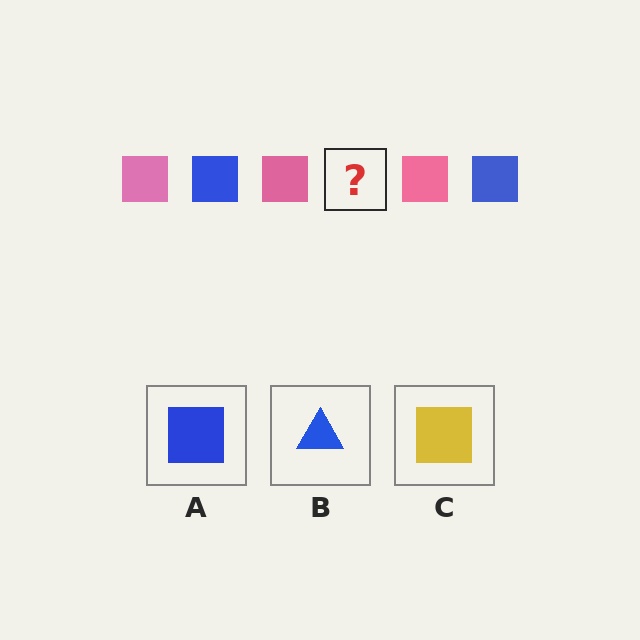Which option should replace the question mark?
Option A.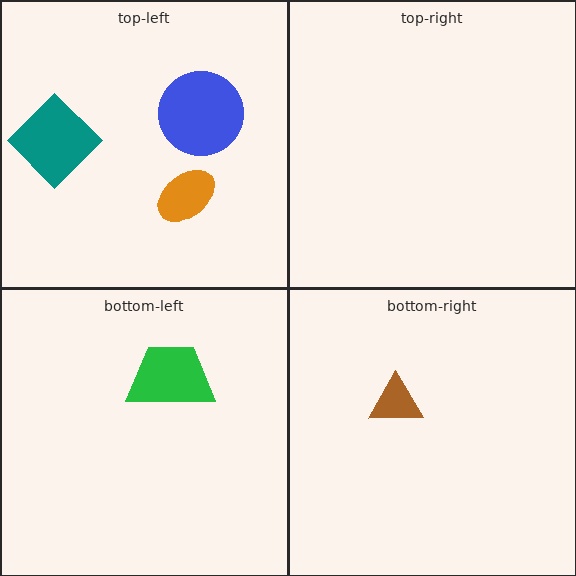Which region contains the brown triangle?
The bottom-right region.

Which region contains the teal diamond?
The top-left region.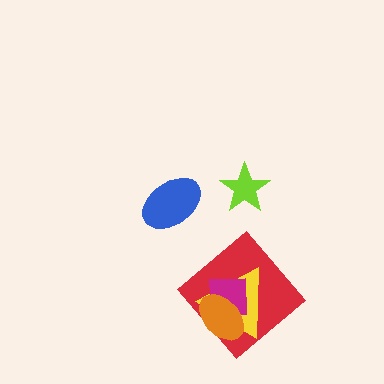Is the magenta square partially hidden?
Yes, it is partially covered by another shape.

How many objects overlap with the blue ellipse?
0 objects overlap with the blue ellipse.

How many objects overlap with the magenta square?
3 objects overlap with the magenta square.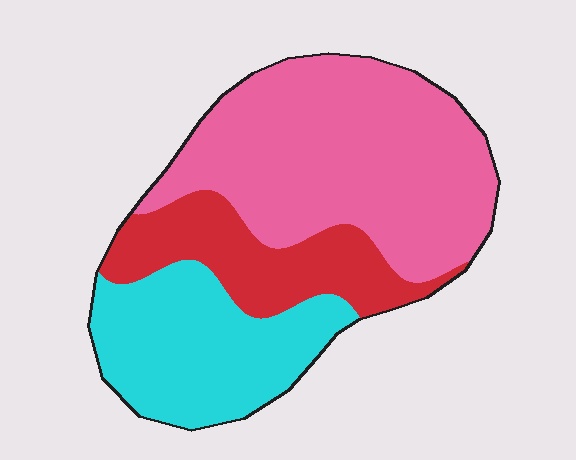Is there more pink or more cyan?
Pink.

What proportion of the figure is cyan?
Cyan covers about 30% of the figure.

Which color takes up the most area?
Pink, at roughly 50%.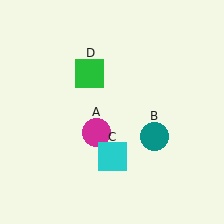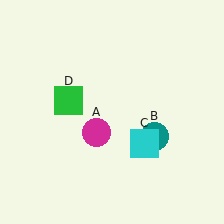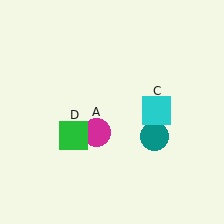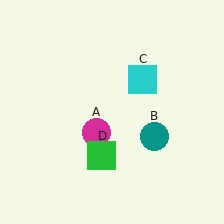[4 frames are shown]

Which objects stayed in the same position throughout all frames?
Magenta circle (object A) and teal circle (object B) remained stationary.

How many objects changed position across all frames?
2 objects changed position: cyan square (object C), green square (object D).